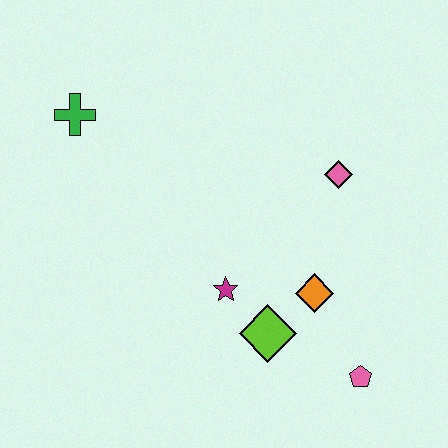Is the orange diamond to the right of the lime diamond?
Yes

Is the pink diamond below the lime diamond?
No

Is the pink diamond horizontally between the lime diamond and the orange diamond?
No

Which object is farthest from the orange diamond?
The green cross is farthest from the orange diamond.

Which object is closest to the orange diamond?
The lime diamond is closest to the orange diamond.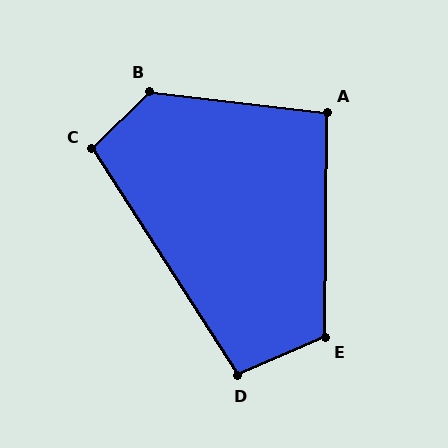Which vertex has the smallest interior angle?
A, at approximately 96 degrees.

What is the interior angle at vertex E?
Approximately 114 degrees (obtuse).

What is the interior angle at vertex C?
Approximately 102 degrees (obtuse).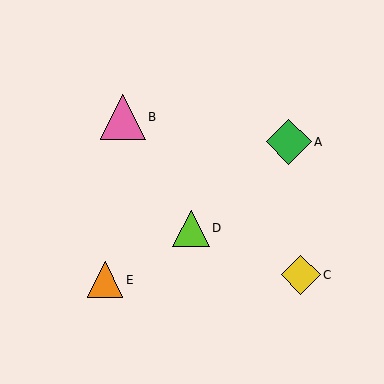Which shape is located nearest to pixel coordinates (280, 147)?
The green diamond (labeled A) at (289, 142) is nearest to that location.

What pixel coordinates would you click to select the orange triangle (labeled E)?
Click at (105, 280) to select the orange triangle E.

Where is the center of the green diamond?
The center of the green diamond is at (289, 142).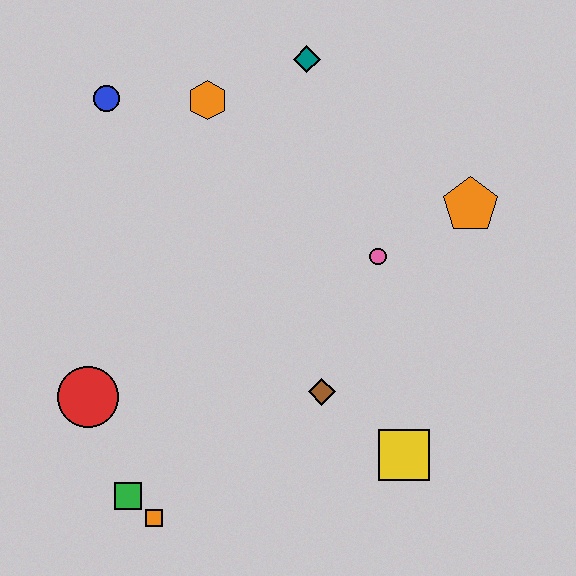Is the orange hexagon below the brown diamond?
No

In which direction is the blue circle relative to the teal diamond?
The blue circle is to the left of the teal diamond.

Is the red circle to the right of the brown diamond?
No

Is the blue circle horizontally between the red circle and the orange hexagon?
Yes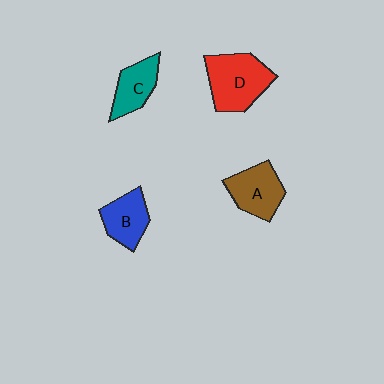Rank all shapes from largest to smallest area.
From largest to smallest: D (red), A (brown), B (blue), C (teal).